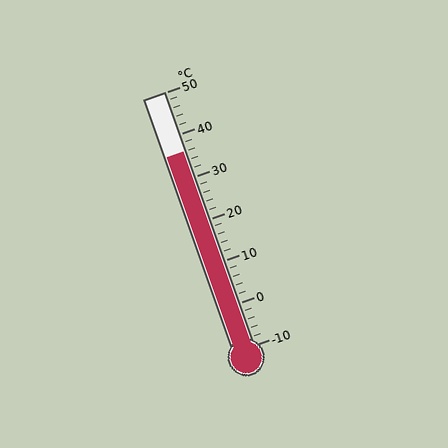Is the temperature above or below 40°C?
The temperature is below 40°C.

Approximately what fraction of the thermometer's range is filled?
The thermometer is filled to approximately 75% of its range.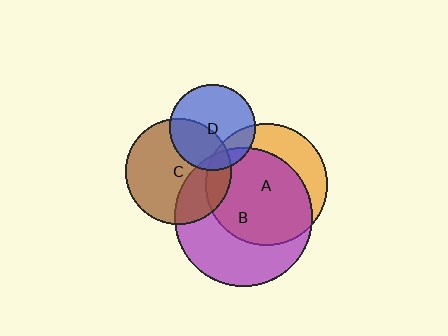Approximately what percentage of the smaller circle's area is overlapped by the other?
Approximately 10%.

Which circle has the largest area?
Circle B (purple).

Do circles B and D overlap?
Yes.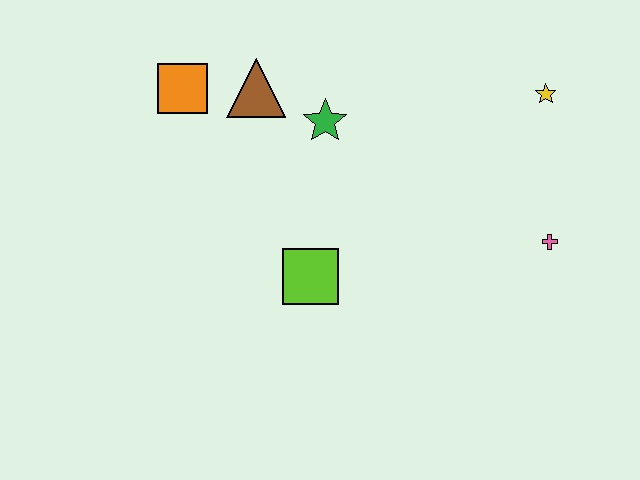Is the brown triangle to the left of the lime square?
Yes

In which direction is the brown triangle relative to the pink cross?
The brown triangle is to the left of the pink cross.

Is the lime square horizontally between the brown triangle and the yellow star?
Yes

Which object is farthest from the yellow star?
The orange square is farthest from the yellow star.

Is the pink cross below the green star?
Yes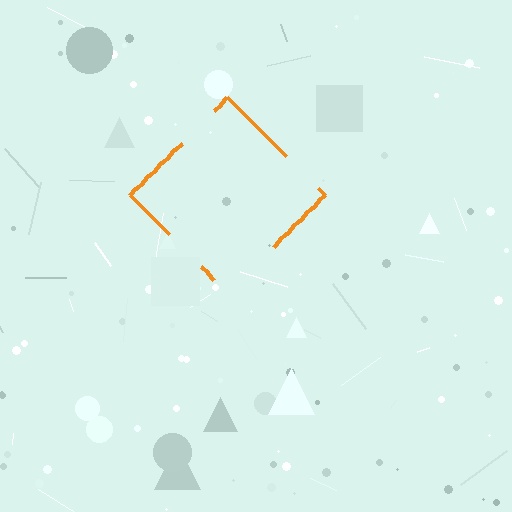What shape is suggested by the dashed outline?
The dashed outline suggests a diamond.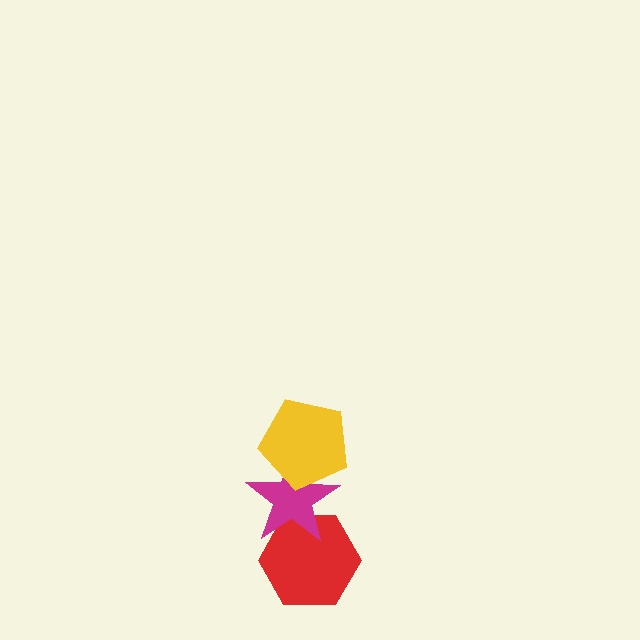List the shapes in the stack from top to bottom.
From top to bottom: the yellow pentagon, the magenta star, the red hexagon.